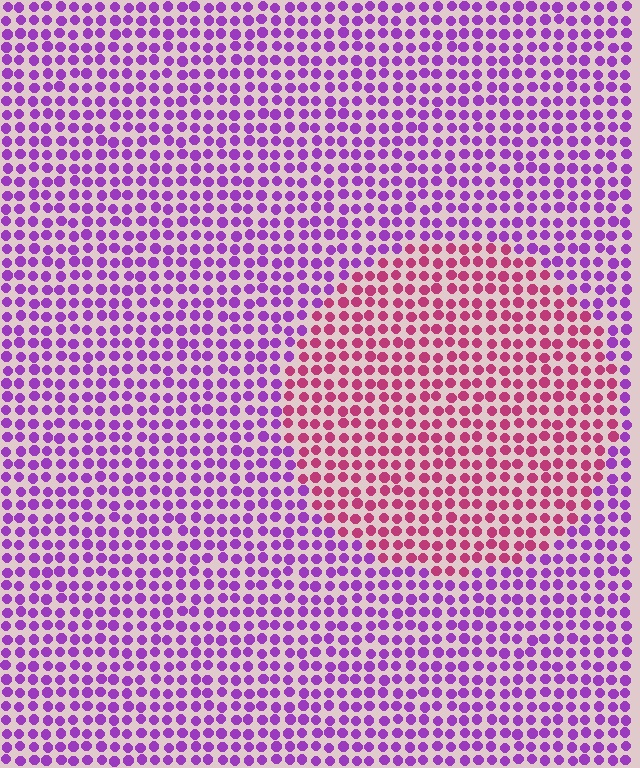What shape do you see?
I see a circle.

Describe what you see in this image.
The image is filled with small purple elements in a uniform arrangement. A circle-shaped region is visible where the elements are tinted to a slightly different hue, forming a subtle color boundary.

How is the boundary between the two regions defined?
The boundary is defined purely by a slight shift in hue (about 48 degrees). Spacing, size, and orientation are identical on both sides.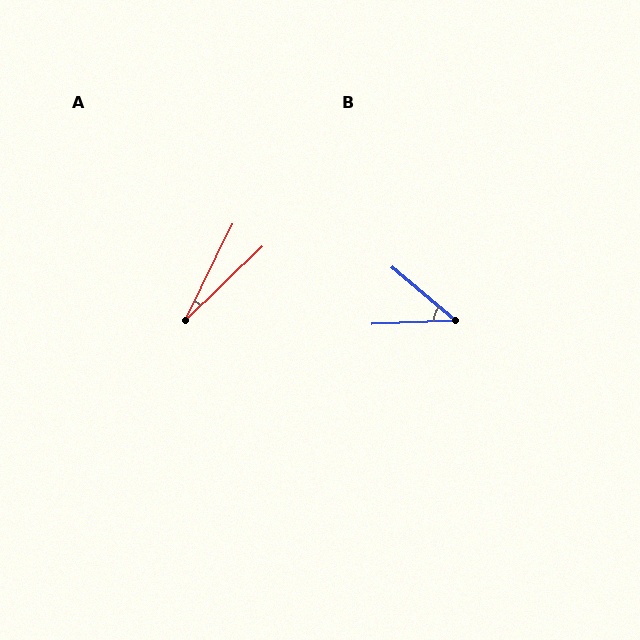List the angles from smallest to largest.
A (20°), B (43°).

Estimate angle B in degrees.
Approximately 43 degrees.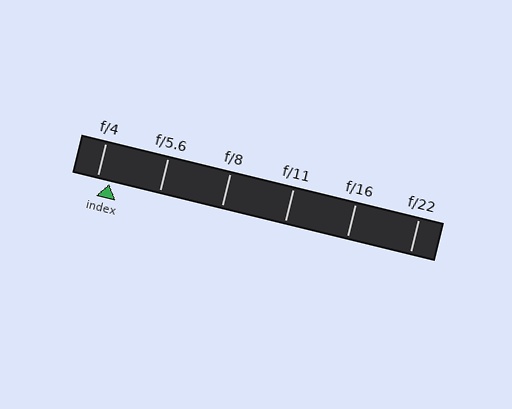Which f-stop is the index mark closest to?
The index mark is closest to f/4.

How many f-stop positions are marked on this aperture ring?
There are 6 f-stop positions marked.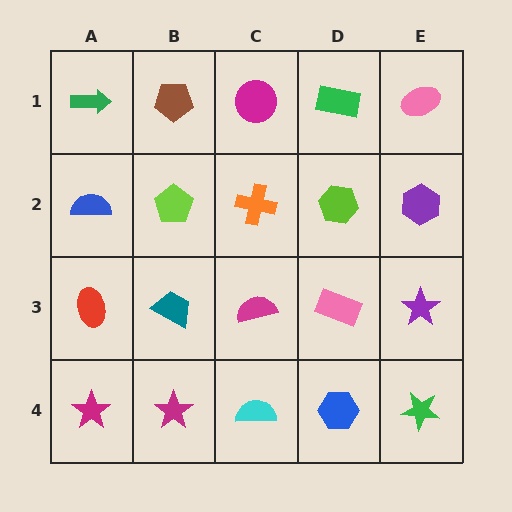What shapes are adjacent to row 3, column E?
A purple hexagon (row 2, column E), a green star (row 4, column E), a pink rectangle (row 3, column D).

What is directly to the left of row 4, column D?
A cyan semicircle.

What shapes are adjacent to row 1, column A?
A blue semicircle (row 2, column A), a brown pentagon (row 1, column B).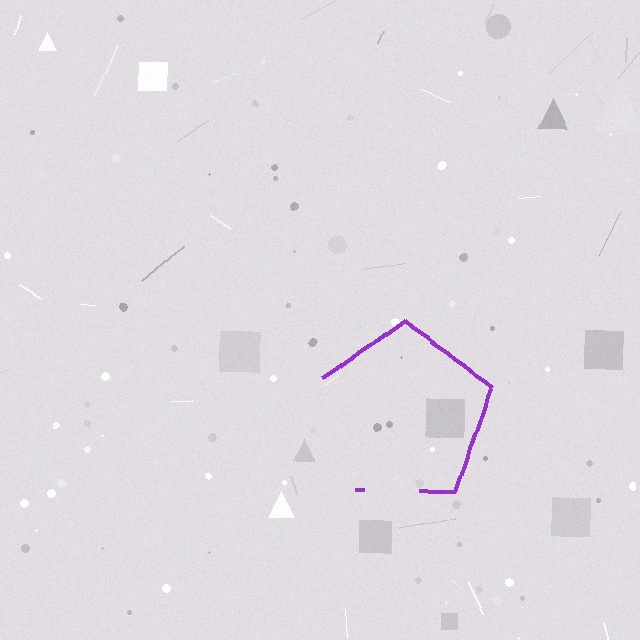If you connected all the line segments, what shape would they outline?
They would outline a pentagon.